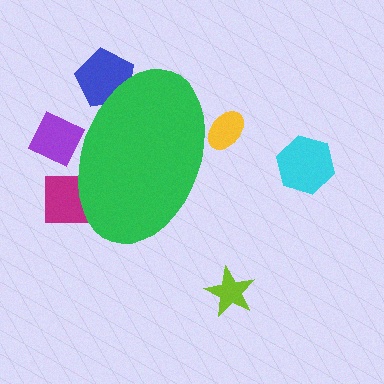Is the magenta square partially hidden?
Yes, the magenta square is partially hidden behind the green ellipse.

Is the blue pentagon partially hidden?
Yes, the blue pentagon is partially hidden behind the green ellipse.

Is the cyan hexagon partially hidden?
No, the cyan hexagon is fully visible.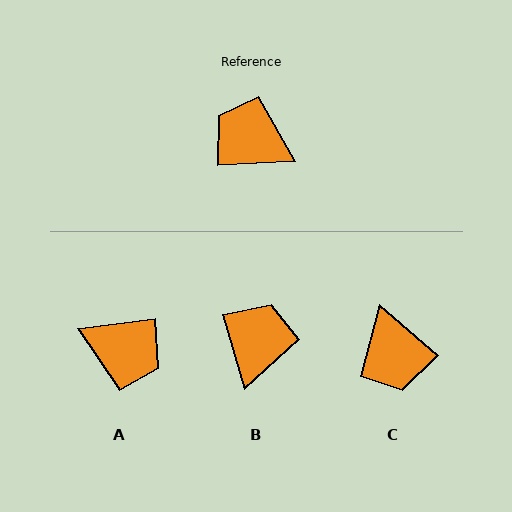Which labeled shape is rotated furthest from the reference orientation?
A, about 176 degrees away.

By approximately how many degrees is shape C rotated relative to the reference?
Approximately 136 degrees counter-clockwise.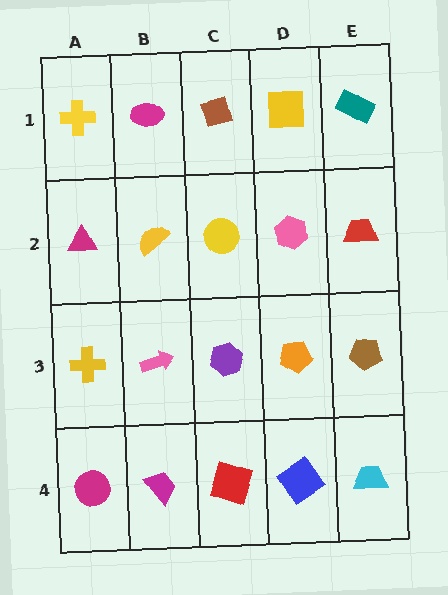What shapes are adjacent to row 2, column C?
A brown square (row 1, column C), a purple hexagon (row 3, column C), a yellow semicircle (row 2, column B), a pink hexagon (row 2, column D).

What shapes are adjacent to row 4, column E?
A brown pentagon (row 3, column E), a blue diamond (row 4, column D).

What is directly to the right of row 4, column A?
A magenta trapezoid.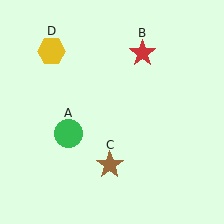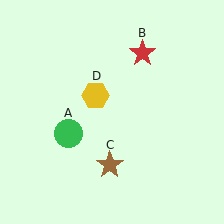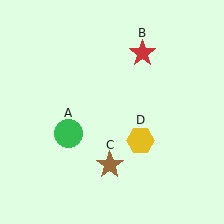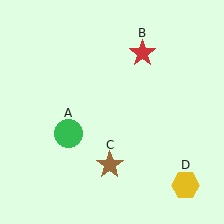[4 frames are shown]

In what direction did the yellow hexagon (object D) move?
The yellow hexagon (object D) moved down and to the right.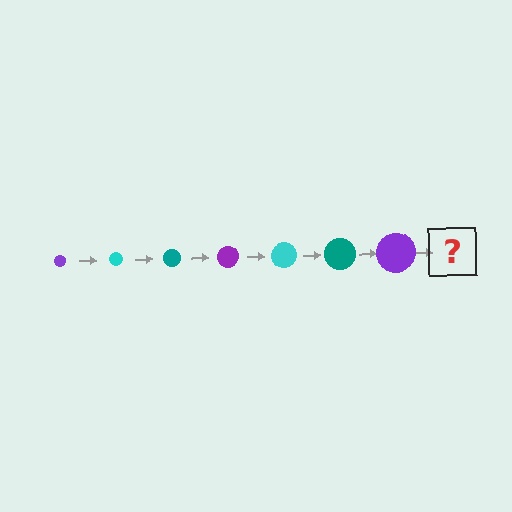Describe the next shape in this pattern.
It should be a cyan circle, larger than the previous one.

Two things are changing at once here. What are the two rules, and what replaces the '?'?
The two rules are that the circle grows larger each step and the color cycles through purple, cyan, and teal. The '?' should be a cyan circle, larger than the previous one.